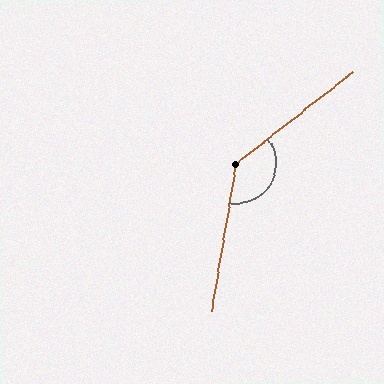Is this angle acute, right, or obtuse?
It is obtuse.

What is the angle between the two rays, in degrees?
Approximately 138 degrees.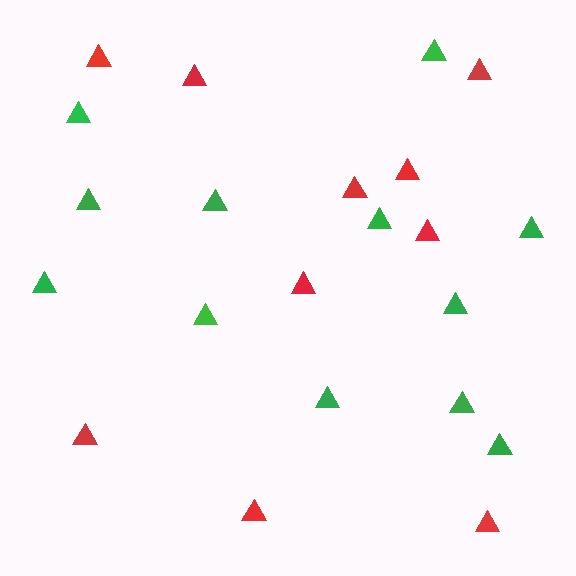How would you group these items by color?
There are 2 groups: one group of red triangles (10) and one group of green triangles (12).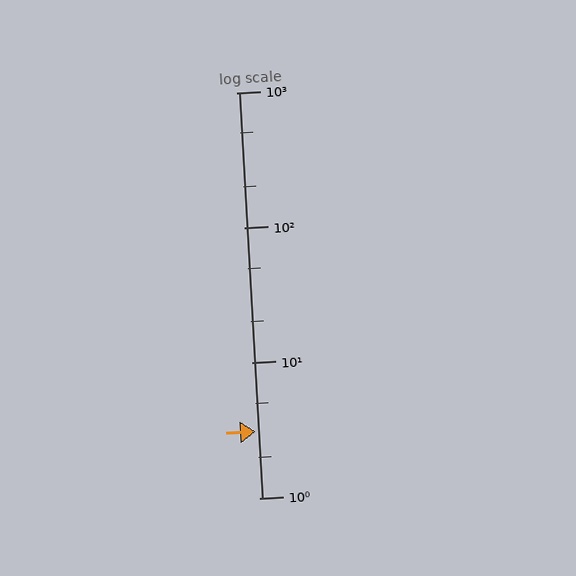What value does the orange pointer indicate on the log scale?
The pointer indicates approximately 3.1.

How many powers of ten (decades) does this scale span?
The scale spans 3 decades, from 1 to 1000.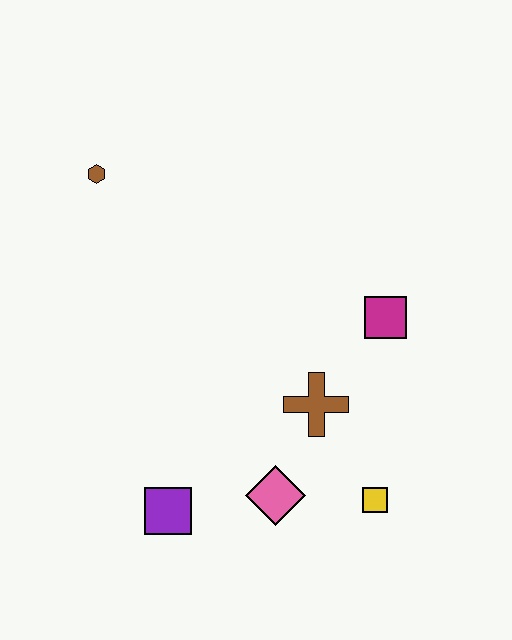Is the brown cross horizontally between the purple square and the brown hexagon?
No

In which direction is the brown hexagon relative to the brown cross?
The brown hexagon is above the brown cross.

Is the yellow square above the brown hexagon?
No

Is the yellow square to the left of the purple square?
No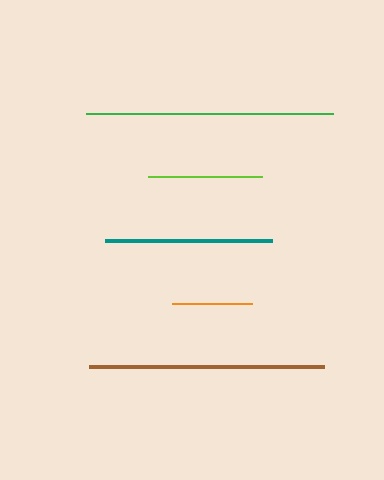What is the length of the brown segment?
The brown segment is approximately 235 pixels long.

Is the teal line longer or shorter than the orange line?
The teal line is longer than the orange line.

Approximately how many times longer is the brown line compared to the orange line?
The brown line is approximately 3.0 times the length of the orange line.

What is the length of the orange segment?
The orange segment is approximately 80 pixels long.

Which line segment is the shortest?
The orange line is the shortest at approximately 80 pixels.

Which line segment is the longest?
The green line is the longest at approximately 247 pixels.